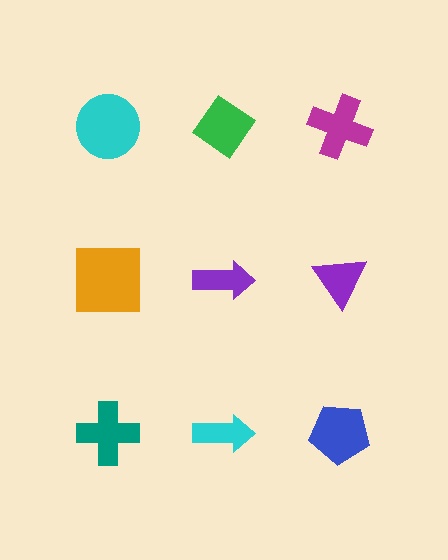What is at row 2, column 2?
A purple arrow.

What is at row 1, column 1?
A cyan circle.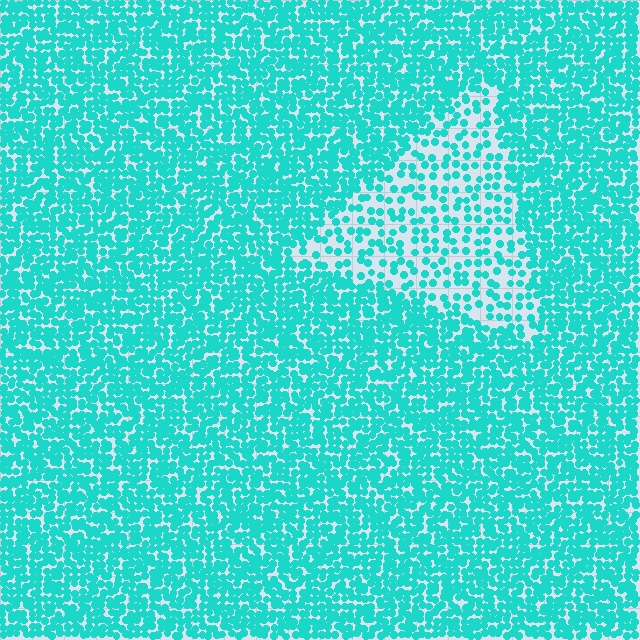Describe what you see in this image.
The image contains small cyan elements arranged at two different densities. A triangle-shaped region is visible where the elements are less densely packed than the surrounding area.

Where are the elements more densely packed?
The elements are more densely packed outside the triangle boundary.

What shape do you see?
I see a triangle.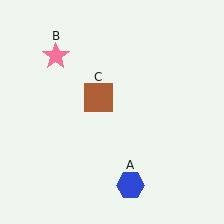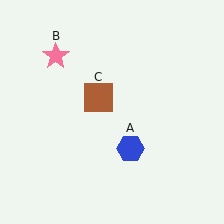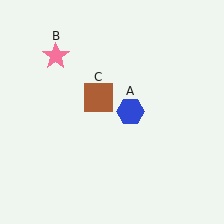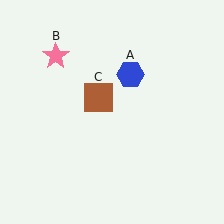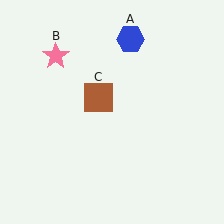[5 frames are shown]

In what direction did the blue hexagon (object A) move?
The blue hexagon (object A) moved up.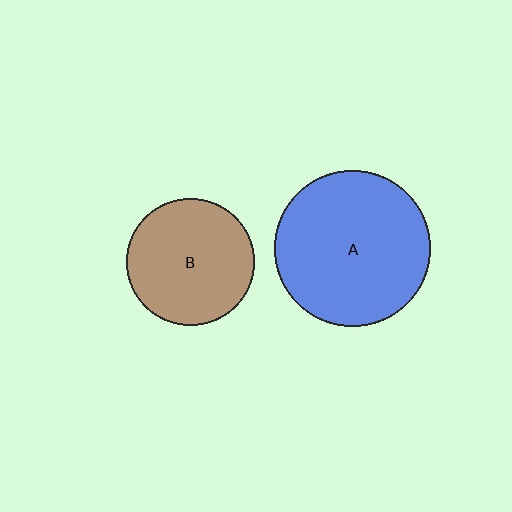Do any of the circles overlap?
No, none of the circles overlap.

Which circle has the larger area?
Circle A (blue).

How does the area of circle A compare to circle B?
Approximately 1.5 times.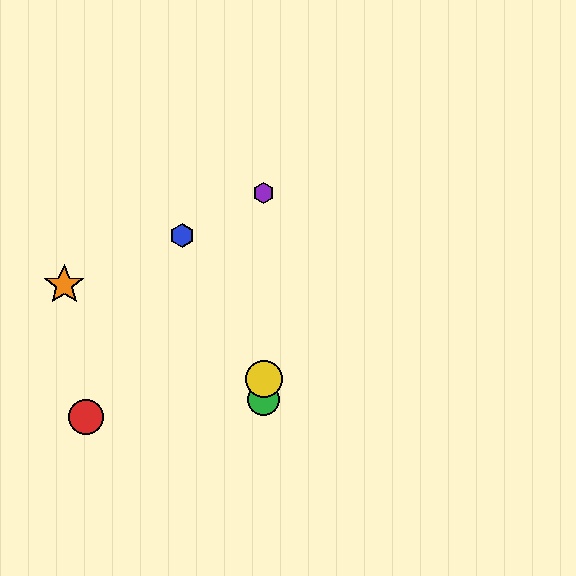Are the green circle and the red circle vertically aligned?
No, the green circle is at x≈264 and the red circle is at x≈86.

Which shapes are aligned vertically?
The green circle, the yellow circle, the purple hexagon are aligned vertically.